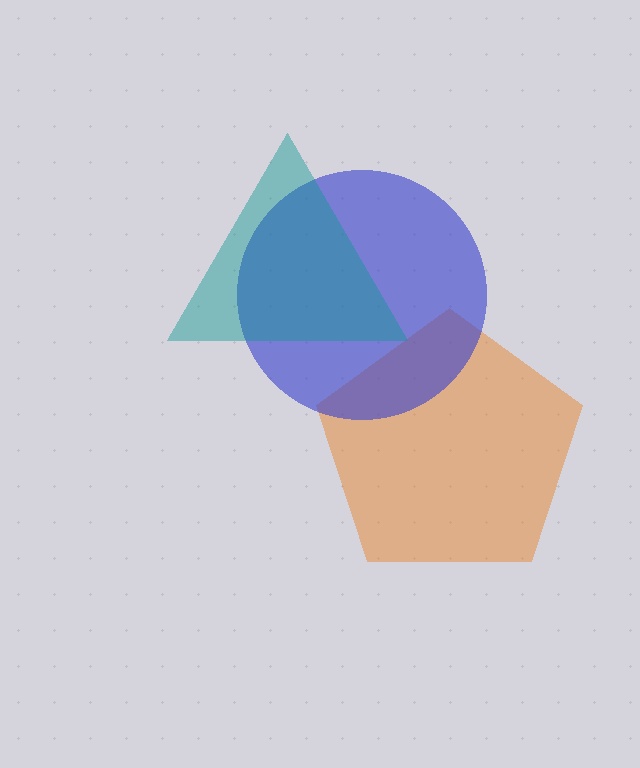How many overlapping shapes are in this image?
There are 3 overlapping shapes in the image.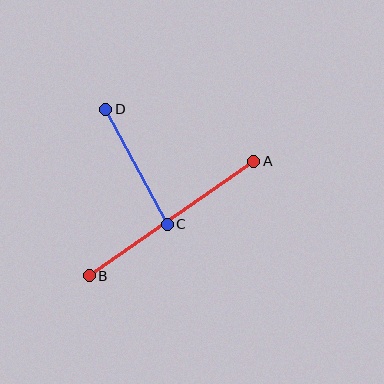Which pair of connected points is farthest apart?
Points A and B are farthest apart.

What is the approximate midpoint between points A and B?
The midpoint is at approximately (171, 219) pixels.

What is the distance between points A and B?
The distance is approximately 200 pixels.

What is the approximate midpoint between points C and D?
The midpoint is at approximately (136, 167) pixels.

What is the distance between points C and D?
The distance is approximately 130 pixels.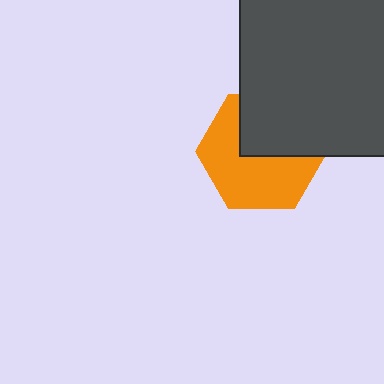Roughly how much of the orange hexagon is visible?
About half of it is visible (roughly 59%).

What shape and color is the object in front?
The object in front is a dark gray square.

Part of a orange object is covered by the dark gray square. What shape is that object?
It is a hexagon.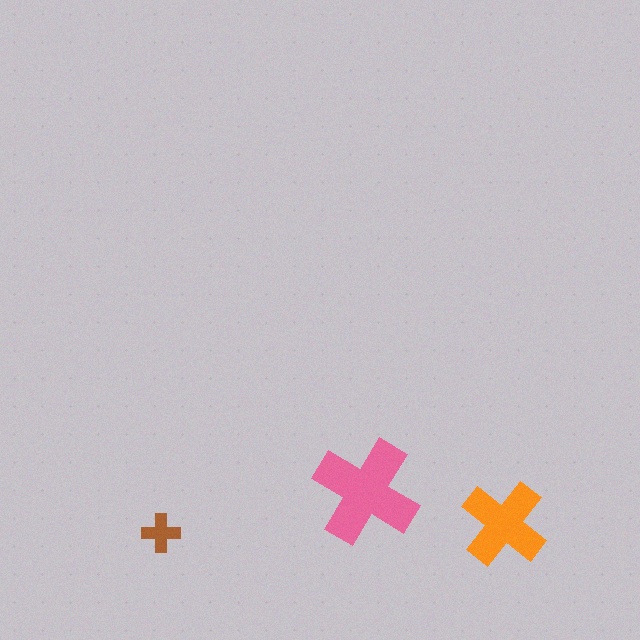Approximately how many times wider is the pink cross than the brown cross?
About 3 times wider.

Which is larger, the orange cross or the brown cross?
The orange one.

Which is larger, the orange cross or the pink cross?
The pink one.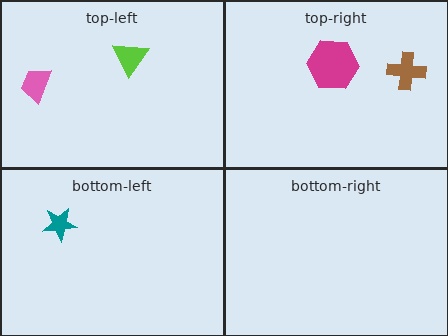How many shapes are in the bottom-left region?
1.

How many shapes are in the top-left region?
2.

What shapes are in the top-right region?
The magenta hexagon, the brown cross.